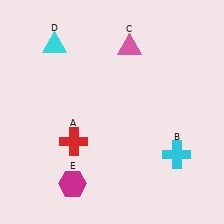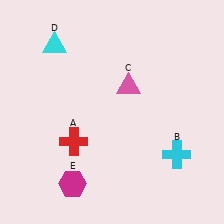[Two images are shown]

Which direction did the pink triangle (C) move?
The pink triangle (C) moved down.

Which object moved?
The pink triangle (C) moved down.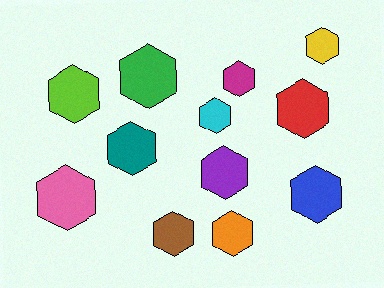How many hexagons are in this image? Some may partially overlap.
There are 12 hexagons.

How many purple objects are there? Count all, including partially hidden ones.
There is 1 purple object.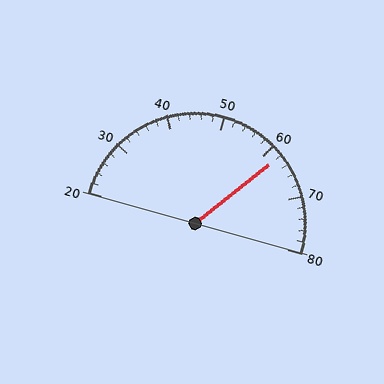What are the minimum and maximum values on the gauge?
The gauge ranges from 20 to 80.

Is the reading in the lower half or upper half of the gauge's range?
The reading is in the upper half of the range (20 to 80).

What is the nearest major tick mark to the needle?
The nearest major tick mark is 60.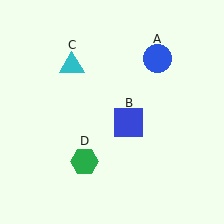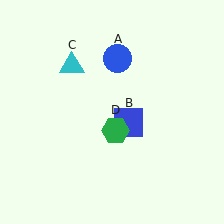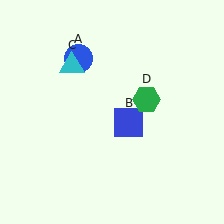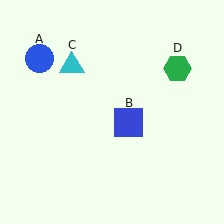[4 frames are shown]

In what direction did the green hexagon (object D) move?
The green hexagon (object D) moved up and to the right.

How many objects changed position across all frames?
2 objects changed position: blue circle (object A), green hexagon (object D).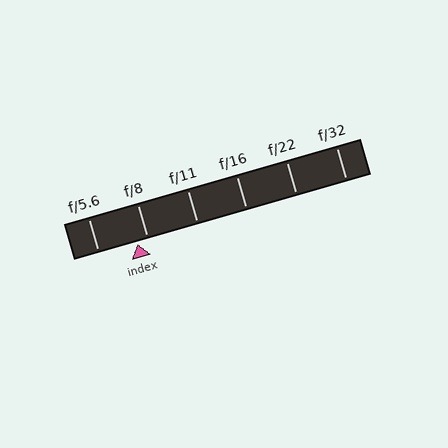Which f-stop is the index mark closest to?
The index mark is closest to f/8.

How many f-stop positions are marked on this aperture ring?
There are 6 f-stop positions marked.